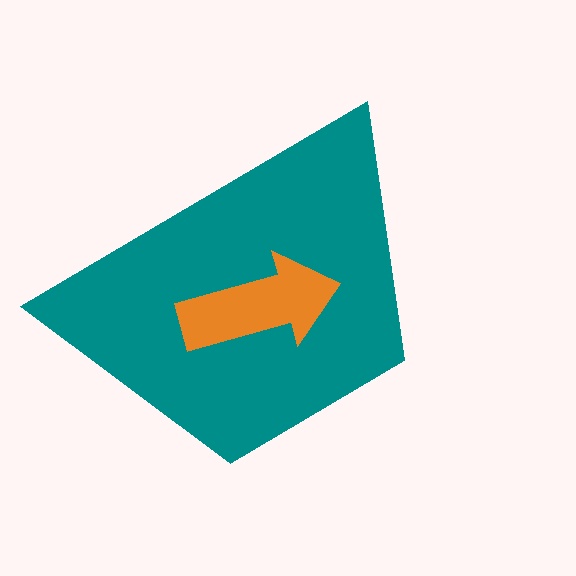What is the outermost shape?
The teal trapezoid.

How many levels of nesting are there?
2.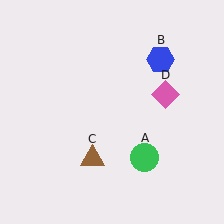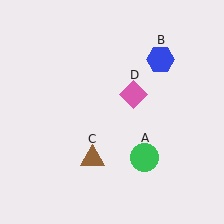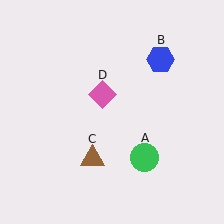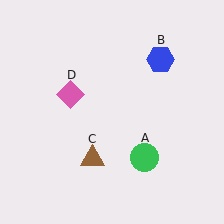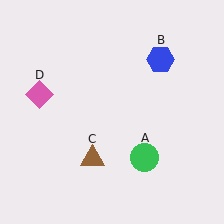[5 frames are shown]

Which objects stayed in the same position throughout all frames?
Green circle (object A) and blue hexagon (object B) and brown triangle (object C) remained stationary.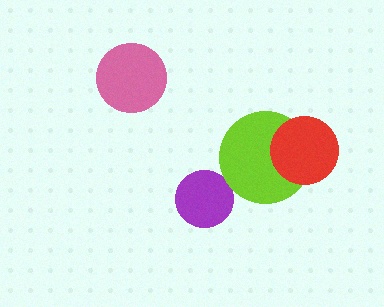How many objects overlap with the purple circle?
0 objects overlap with the purple circle.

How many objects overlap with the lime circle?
1 object overlaps with the lime circle.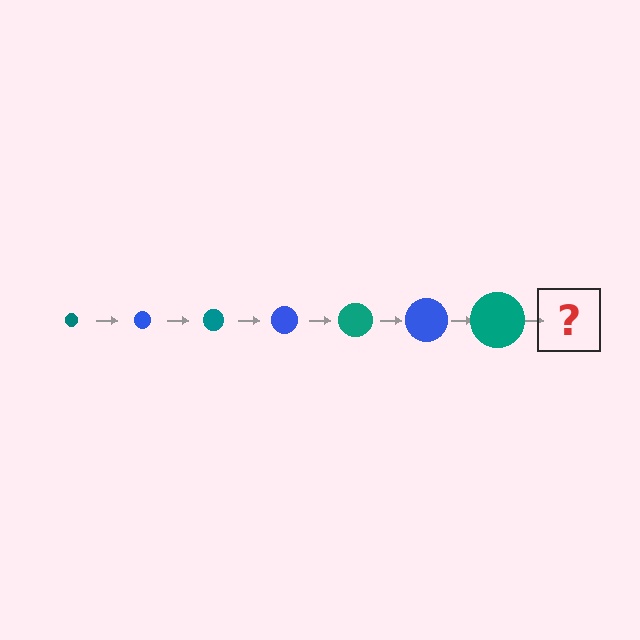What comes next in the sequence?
The next element should be a blue circle, larger than the previous one.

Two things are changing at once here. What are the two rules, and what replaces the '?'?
The two rules are that the circle grows larger each step and the color cycles through teal and blue. The '?' should be a blue circle, larger than the previous one.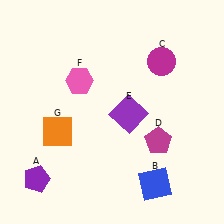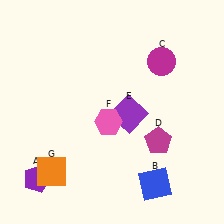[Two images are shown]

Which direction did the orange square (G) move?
The orange square (G) moved down.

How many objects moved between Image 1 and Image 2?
2 objects moved between the two images.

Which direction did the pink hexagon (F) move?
The pink hexagon (F) moved down.